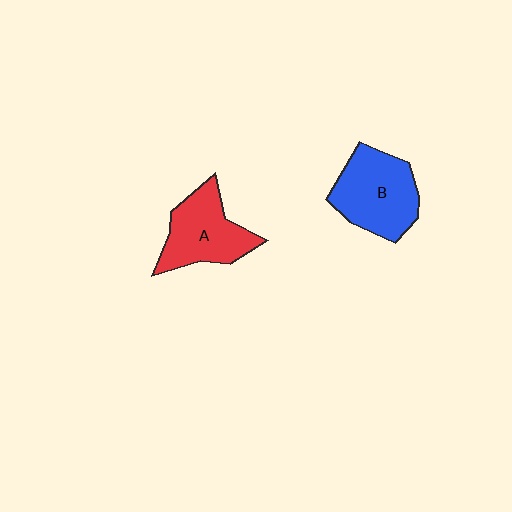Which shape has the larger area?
Shape B (blue).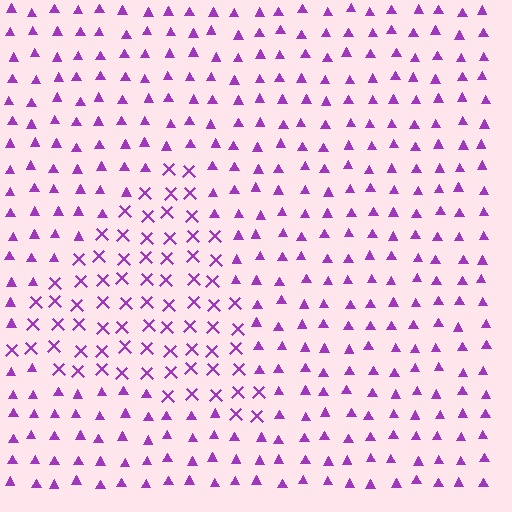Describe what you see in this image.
The image is filled with small purple elements arranged in a uniform grid. A triangle-shaped region contains X marks, while the surrounding area contains triangles. The boundary is defined purely by the change in element shape.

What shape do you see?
I see a triangle.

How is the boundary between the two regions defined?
The boundary is defined by a change in element shape: X marks inside vs. triangles outside. All elements share the same color and spacing.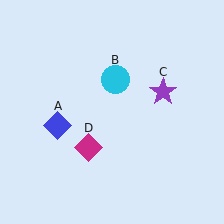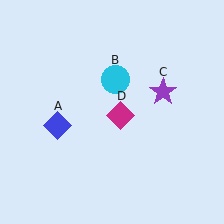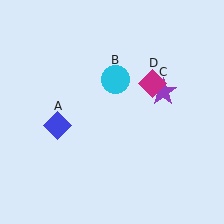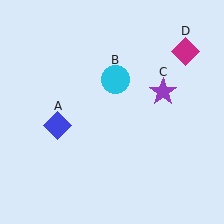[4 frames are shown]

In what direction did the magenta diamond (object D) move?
The magenta diamond (object D) moved up and to the right.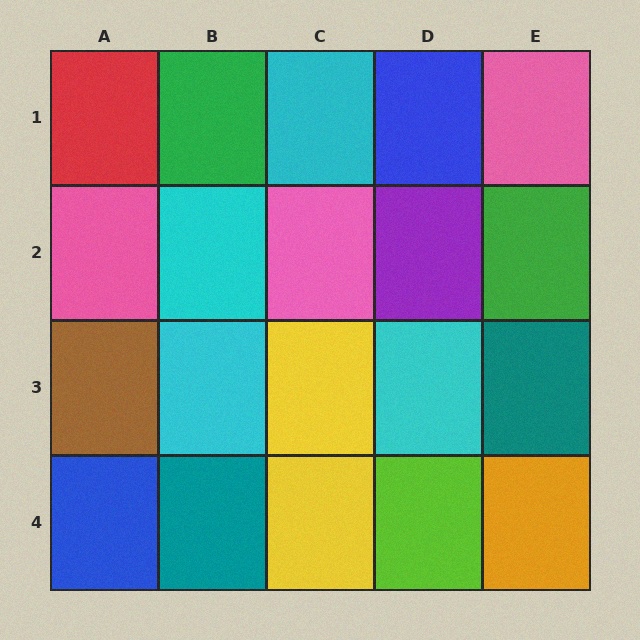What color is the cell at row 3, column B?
Cyan.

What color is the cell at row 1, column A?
Red.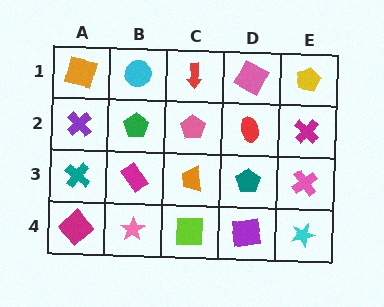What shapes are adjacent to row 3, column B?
A green pentagon (row 2, column B), a pink star (row 4, column B), a teal cross (row 3, column A), an orange trapezoid (row 3, column C).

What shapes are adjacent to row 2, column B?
A cyan circle (row 1, column B), a magenta rectangle (row 3, column B), a purple cross (row 2, column A), a pink pentagon (row 2, column C).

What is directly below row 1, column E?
A magenta cross.